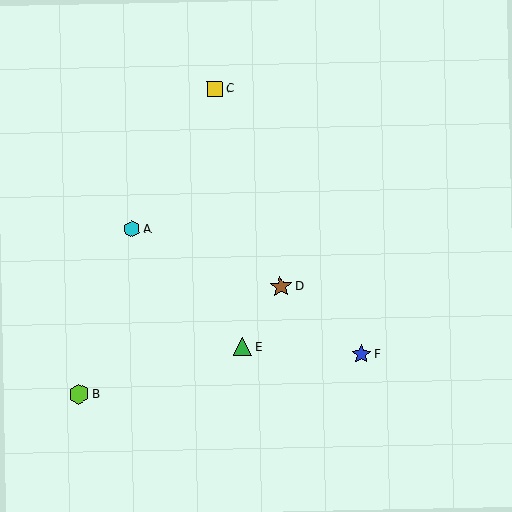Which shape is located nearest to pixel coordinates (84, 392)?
The lime hexagon (labeled B) at (79, 394) is nearest to that location.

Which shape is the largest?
The brown star (labeled D) is the largest.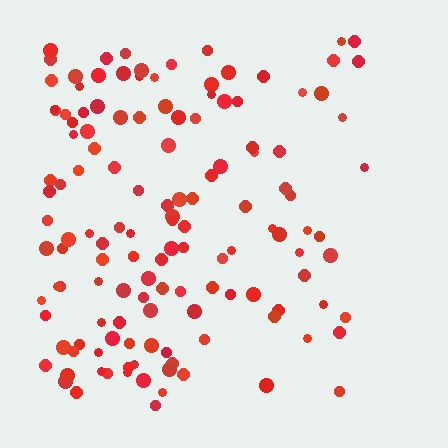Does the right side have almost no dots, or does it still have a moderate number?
Still a moderate number, just noticeably fewer than the left.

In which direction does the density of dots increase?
From right to left, with the left side densest.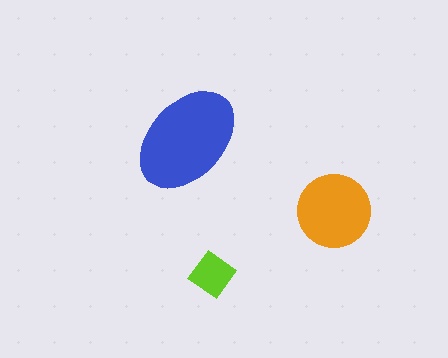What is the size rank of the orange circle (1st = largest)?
2nd.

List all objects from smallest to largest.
The lime diamond, the orange circle, the blue ellipse.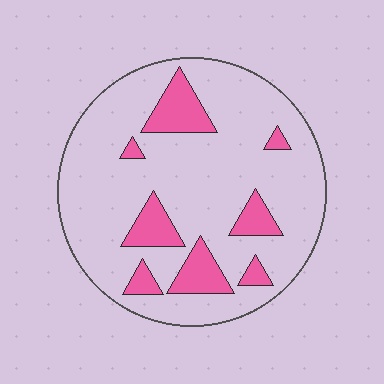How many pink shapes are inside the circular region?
8.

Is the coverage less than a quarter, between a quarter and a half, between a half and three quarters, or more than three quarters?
Less than a quarter.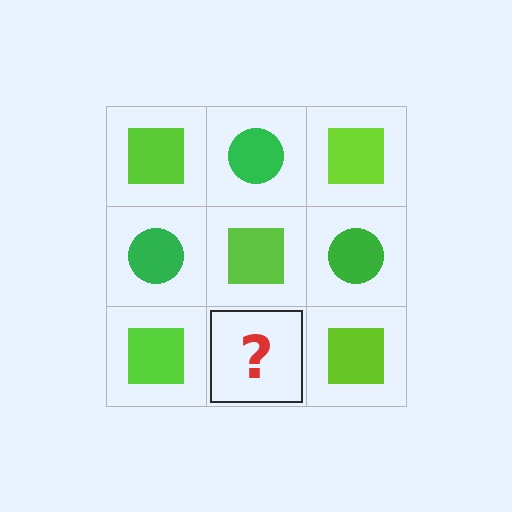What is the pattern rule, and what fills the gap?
The rule is that it alternates lime square and green circle in a checkerboard pattern. The gap should be filled with a green circle.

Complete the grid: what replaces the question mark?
The question mark should be replaced with a green circle.